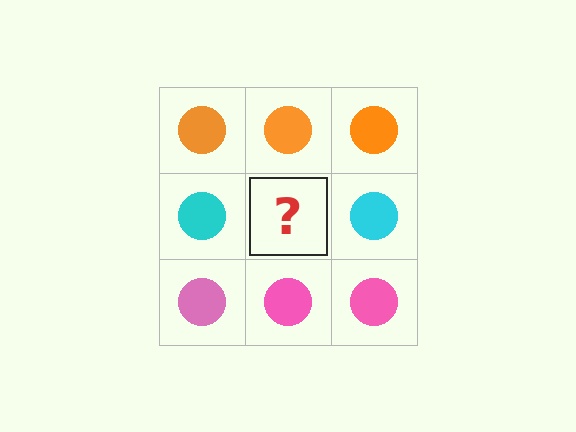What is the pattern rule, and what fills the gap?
The rule is that each row has a consistent color. The gap should be filled with a cyan circle.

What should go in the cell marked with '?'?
The missing cell should contain a cyan circle.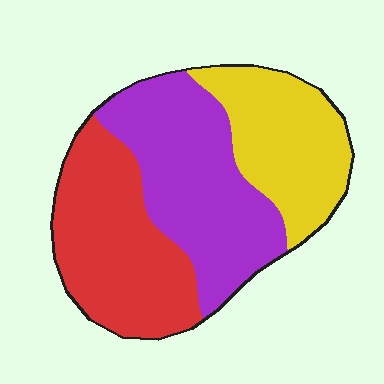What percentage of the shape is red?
Red covers roughly 35% of the shape.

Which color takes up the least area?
Yellow, at roughly 25%.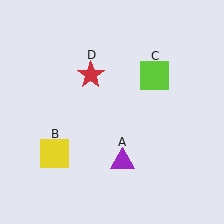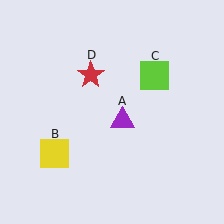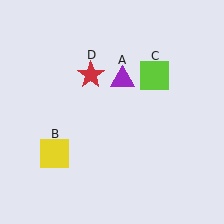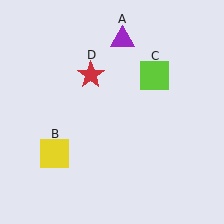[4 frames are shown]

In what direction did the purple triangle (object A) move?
The purple triangle (object A) moved up.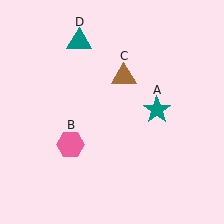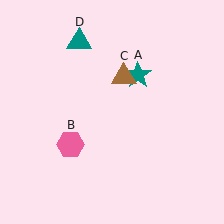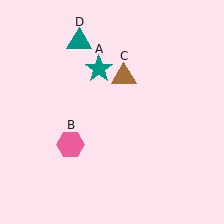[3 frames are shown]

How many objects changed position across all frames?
1 object changed position: teal star (object A).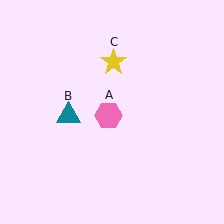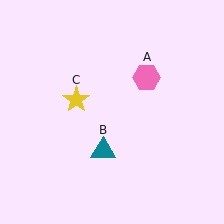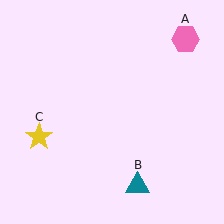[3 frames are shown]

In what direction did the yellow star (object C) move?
The yellow star (object C) moved down and to the left.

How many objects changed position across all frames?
3 objects changed position: pink hexagon (object A), teal triangle (object B), yellow star (object C).